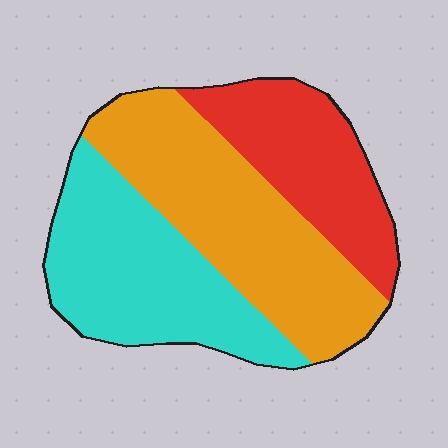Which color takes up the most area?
Orange, at roughly 40%.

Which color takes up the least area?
Red, at roughly 25%.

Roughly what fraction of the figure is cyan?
Cyan takes up about one third (1/3) of the figure.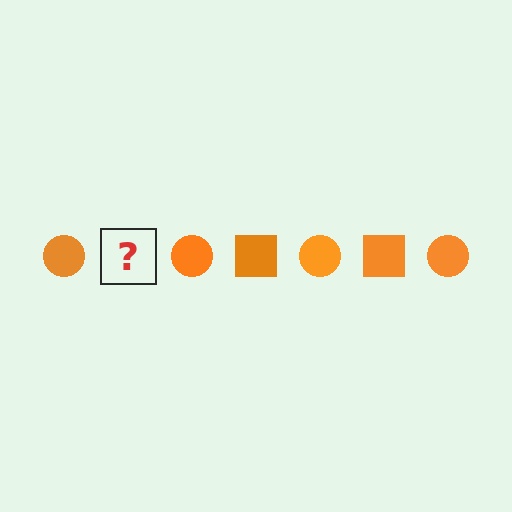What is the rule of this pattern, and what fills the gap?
The rule is that the pattern cycles through circle, square shapes in orange. The gap should be filled with an orange square.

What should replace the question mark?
The question mark should be replaced with an orange square.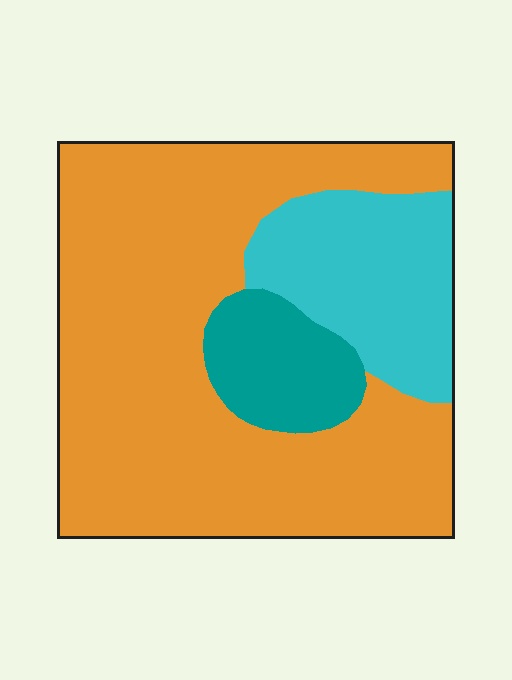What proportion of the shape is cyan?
Cyan covers roughly 20% of the shape.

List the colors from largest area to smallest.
From largest to smallest: orange, cyan, teal.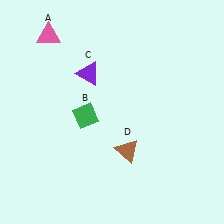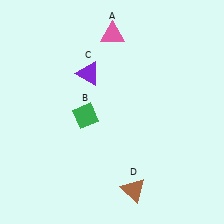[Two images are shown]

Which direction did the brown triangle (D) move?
The brown triangle (D) moved down.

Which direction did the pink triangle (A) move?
The pink triangle (A) moved right.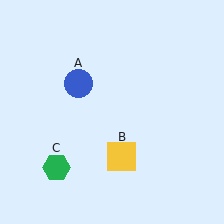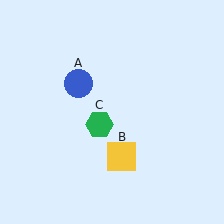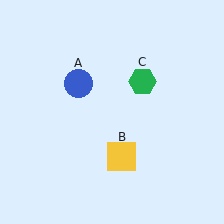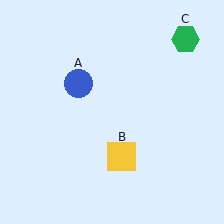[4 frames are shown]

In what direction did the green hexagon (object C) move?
The green hexagon (object C) moved up and to the right.